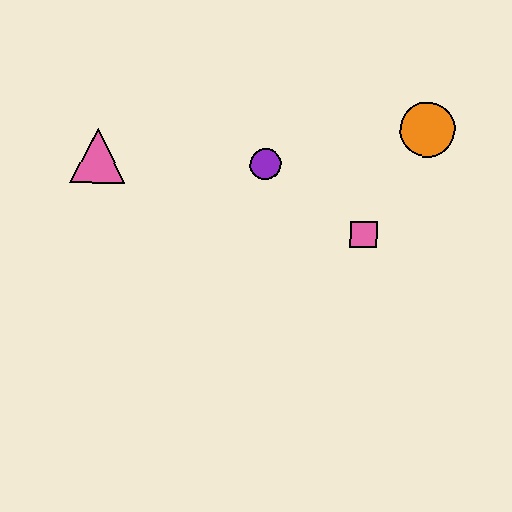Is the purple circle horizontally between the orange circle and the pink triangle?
Yes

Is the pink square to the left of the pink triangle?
No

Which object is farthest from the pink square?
The pink triangle is farthest from the pink square.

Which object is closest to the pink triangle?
The purple circle is closest to the pink triangle.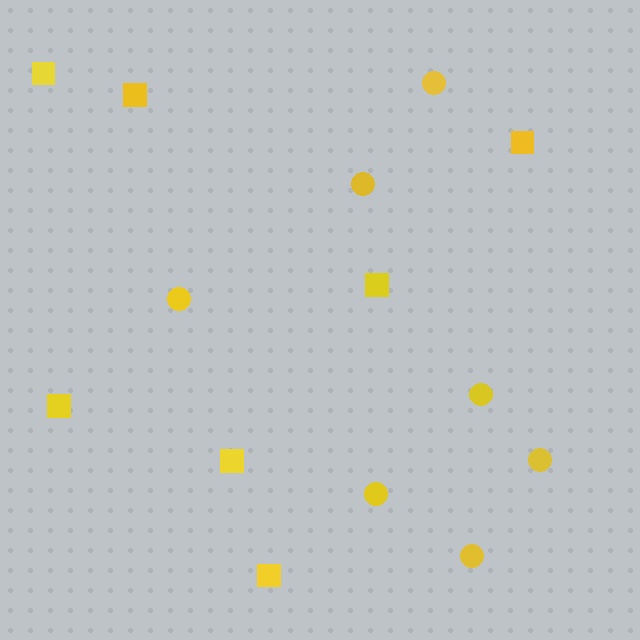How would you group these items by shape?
There are 2 groups: one group of squares (7) and one group of circles (7).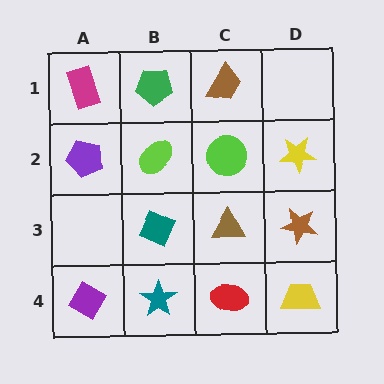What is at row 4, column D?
A yellow trapezoid.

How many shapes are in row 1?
3 shapes.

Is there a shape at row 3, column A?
No, that cell is empty.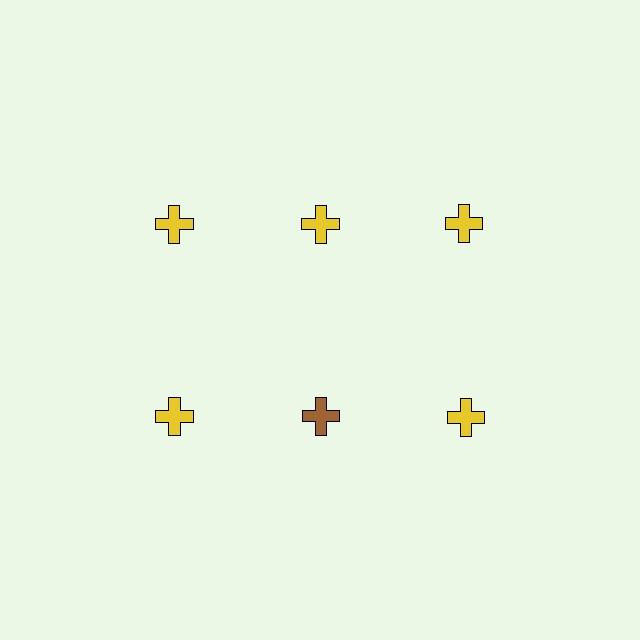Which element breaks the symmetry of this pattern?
The brown cross in the second row, second from left column breaks the symmetry. All other shapes are yellow crosses.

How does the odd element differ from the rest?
It has a different color: brown instead of yellow.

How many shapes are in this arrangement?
There are 6 shapes arranged in a grid pattern.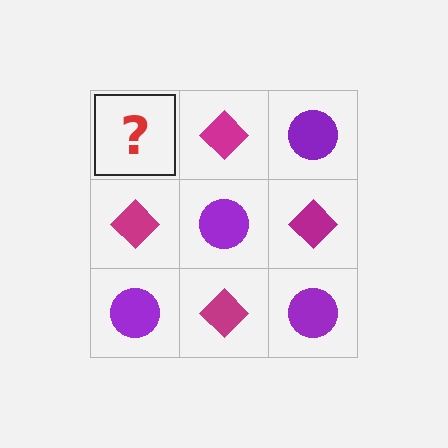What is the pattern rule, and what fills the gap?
The rule is that it alternates purple circle and magenta diamond in a checkerboard pattern. The gap should be filled with a purple circle.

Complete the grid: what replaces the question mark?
The question mark should be replaced with a purple circle.